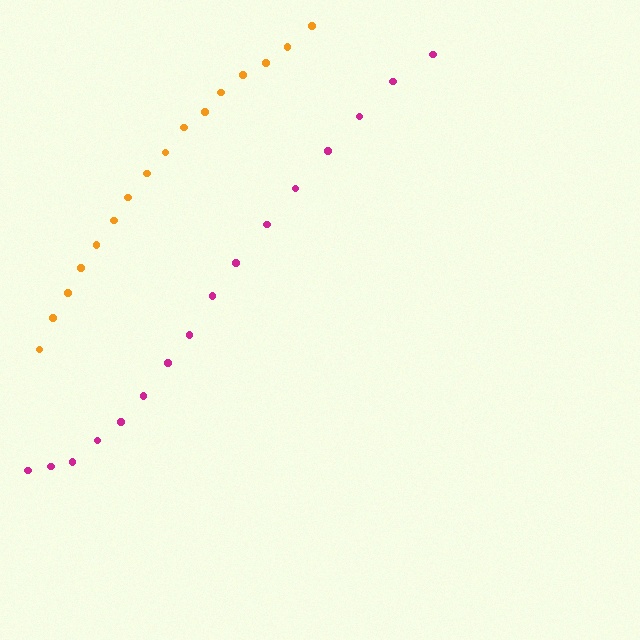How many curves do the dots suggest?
There are 2 distinct paths.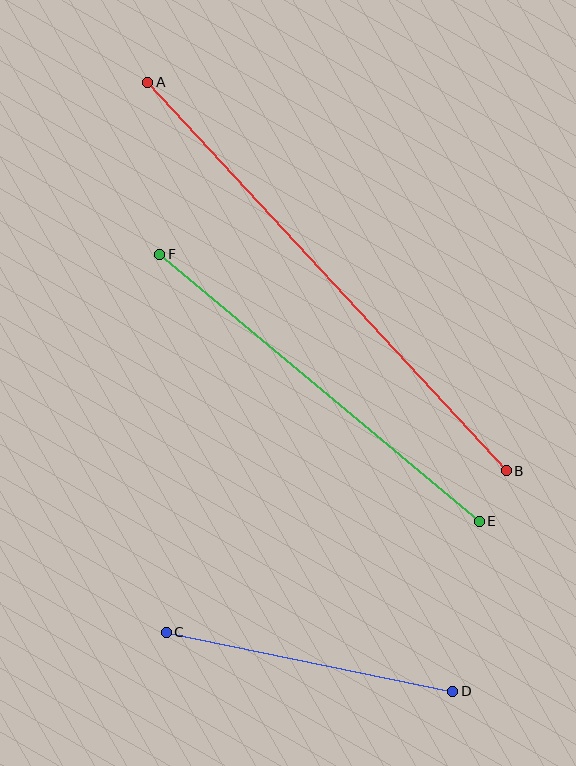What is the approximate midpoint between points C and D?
The midpoint is at approximately (310, 662) pixels.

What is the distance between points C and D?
The distance is approximately 293 pixels.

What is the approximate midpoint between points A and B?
The midpoint is at approximately (327, 276) pixels.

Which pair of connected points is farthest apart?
Points A and B are farthest apart.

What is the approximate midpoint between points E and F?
The midpoint is at approximately (320, 388) pixels.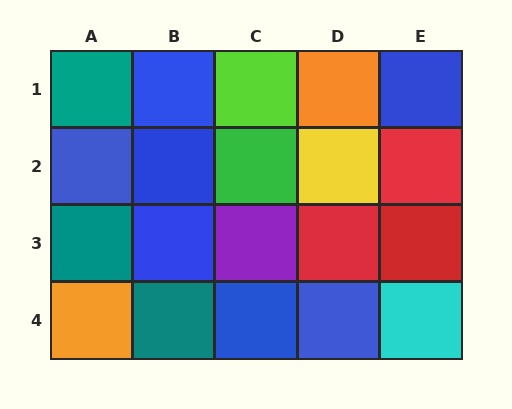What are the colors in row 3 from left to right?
Teal, blue, purple, red, red.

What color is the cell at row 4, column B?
Teal.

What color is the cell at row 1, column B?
Blue.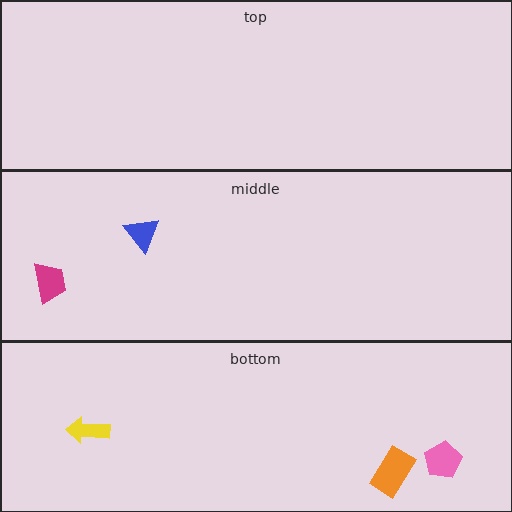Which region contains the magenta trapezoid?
The middle region.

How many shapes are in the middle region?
2.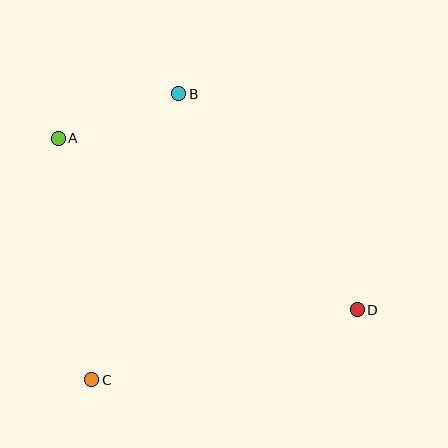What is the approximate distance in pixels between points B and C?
The distance between B and C is approximately 299 pixels.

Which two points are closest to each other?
Points A and B are closest to each other.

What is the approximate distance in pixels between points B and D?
The distance between B and D is approximately 281 pixels.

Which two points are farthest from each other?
Points A and D are farthest from each other.